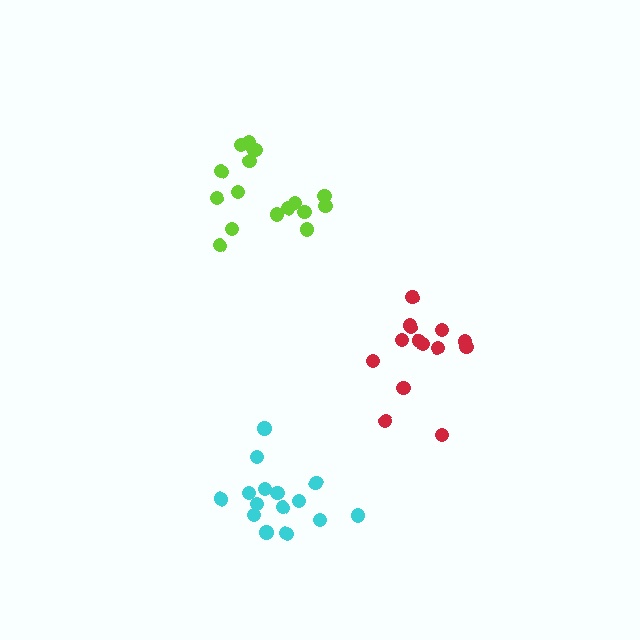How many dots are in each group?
Group 1: 17 dots, Group 2: 14 dots, Group 3: 15 dots (46 total).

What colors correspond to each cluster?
The clusters are colored: lime, red, cyan.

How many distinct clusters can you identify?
There are 3 distinct clusters.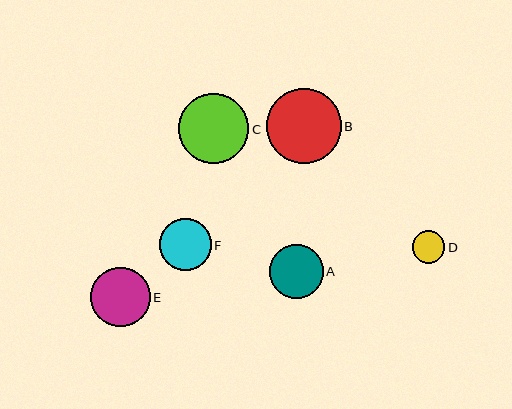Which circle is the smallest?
Circle D is the smallest with a size of approximately 32 pixels.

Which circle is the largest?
Circle B is the largest with a size of approximately 75 pixels.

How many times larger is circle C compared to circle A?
Circle C is approximately 1.3 times the size of circle A.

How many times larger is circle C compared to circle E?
Circle C is approximately 1.2 times the size of circle E.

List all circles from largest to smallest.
From largest to smallest: B, C, E, A, F, D.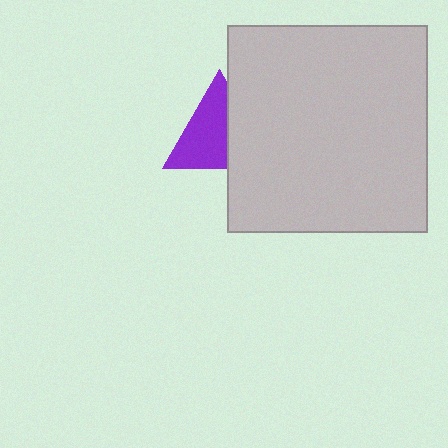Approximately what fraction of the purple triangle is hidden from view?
Roughly 37% of the purple triangle is hidden behind the light gray rectangle.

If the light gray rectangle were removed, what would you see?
You would see the complete purple triangle.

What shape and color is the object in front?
The object in front is a light gray rectangle.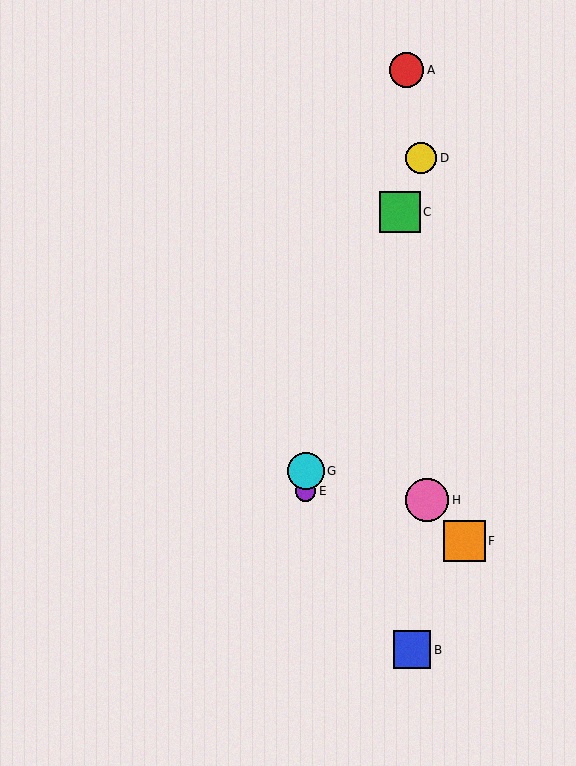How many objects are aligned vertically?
2 objects (E, G) are aligned vertically.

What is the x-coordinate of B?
Object B is at x≈412.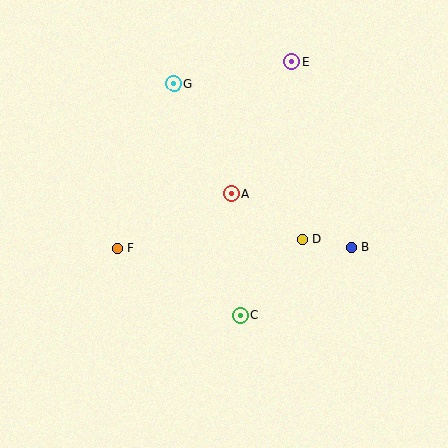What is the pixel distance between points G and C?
The distance between G and C is 241 pixels.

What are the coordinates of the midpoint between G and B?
The midpoint between G and B is at (262, 165).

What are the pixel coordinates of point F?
Point F is at (118, 249).